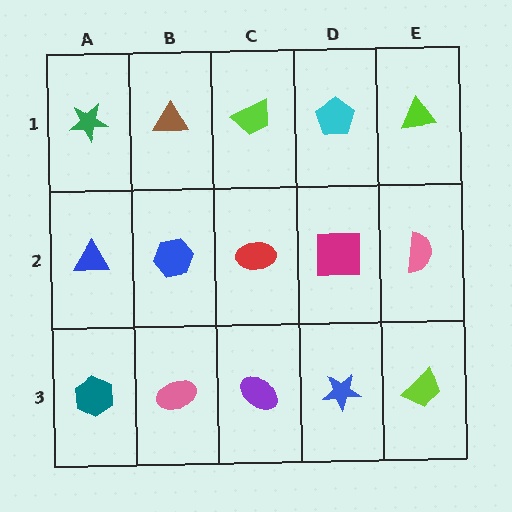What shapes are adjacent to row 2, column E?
A lime triangle (row 1, column E), a lime trapezoid (row 3, column E), a magenta square (row 2, column D).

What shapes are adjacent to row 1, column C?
A red ellipse (row 2, column C), a brown triangle (row 1, column B), a cyan pentagon (row 1, column D).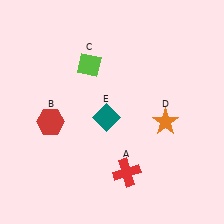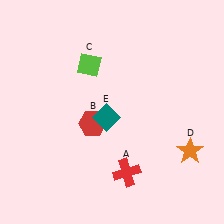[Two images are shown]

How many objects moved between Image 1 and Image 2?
2 objects moved between the two images.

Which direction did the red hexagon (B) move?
The red hexagon (B) moved right.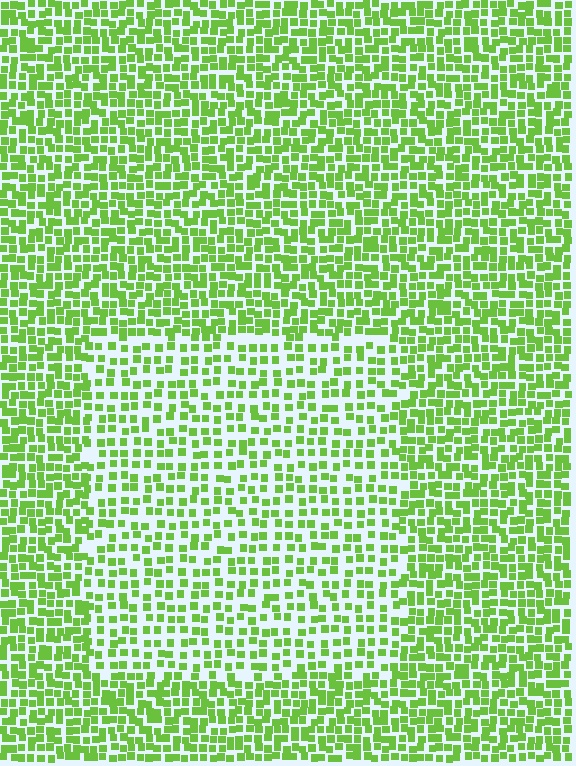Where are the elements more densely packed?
The elements are more densely packed outside the rectangle boundary.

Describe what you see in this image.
The image contains small lime elements arranged at two different densities. A rectangle-shaped region is visible where the elements are less densely packed than the surrounding area.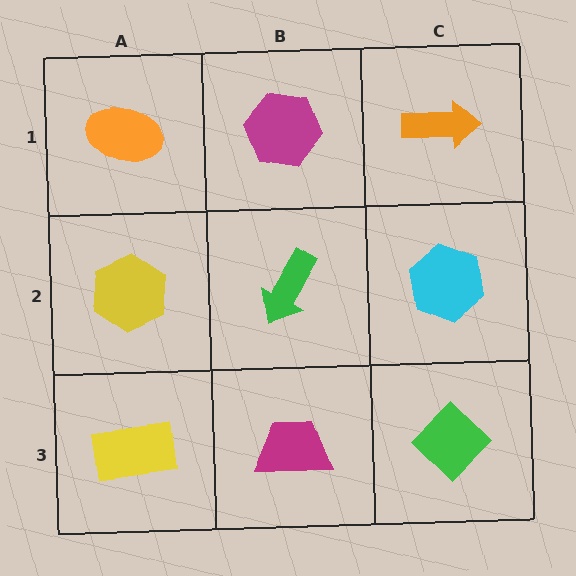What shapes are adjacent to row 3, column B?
A green arrow (row 2, column B), a yellow rectangle (row 3, column A), a green diamond (row 3, column C).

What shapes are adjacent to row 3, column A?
A yellow hexagon (row 2, column A), a magenta trapezoid (row 3, column B).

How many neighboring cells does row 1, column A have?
2.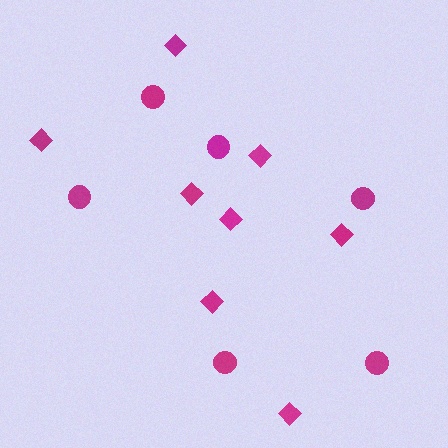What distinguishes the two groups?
There are 2 groups: one group of diamonds (8) and one group of circles (6).